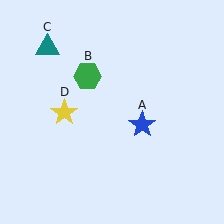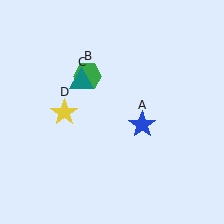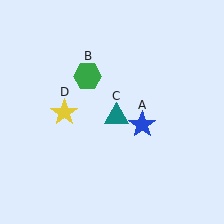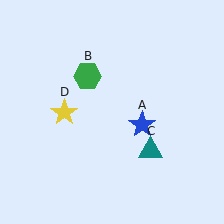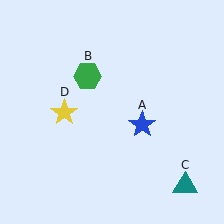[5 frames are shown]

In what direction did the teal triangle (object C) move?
The teal triangle (object C) moved down and to the right.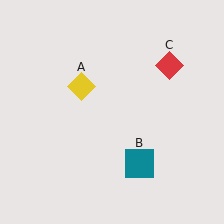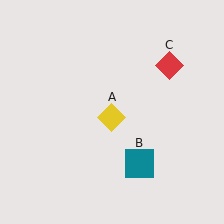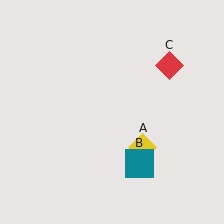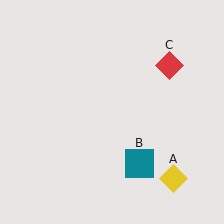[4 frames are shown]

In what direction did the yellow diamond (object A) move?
The yellow diamond (object A) moved down and to the right.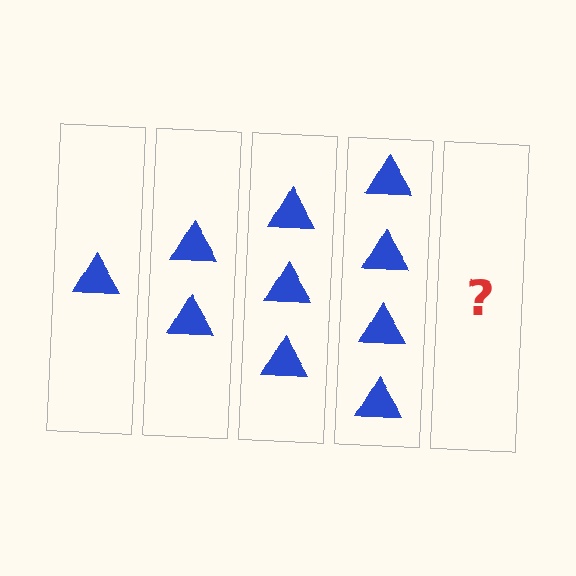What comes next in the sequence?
The next element should be 5 triangles.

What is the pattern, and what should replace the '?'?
The pattern is that each step adds one more triangle. The '?' should be 5 triangles.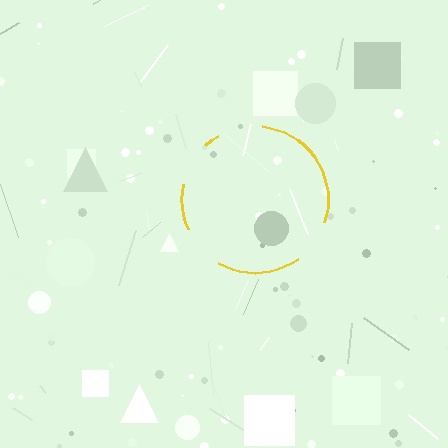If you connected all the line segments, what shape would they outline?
They would outline a circle.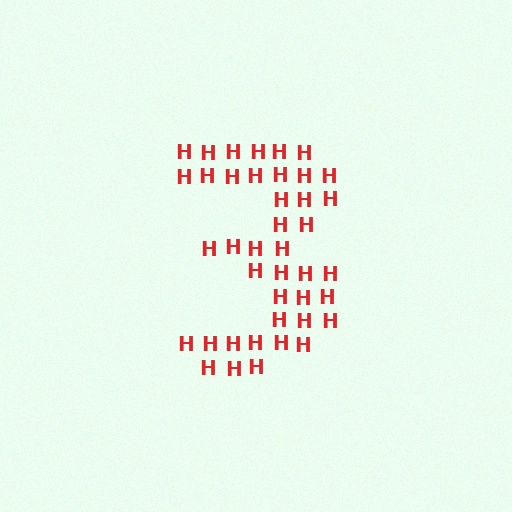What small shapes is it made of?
It is made of small letter H's.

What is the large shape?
The large shape is the digit 3.